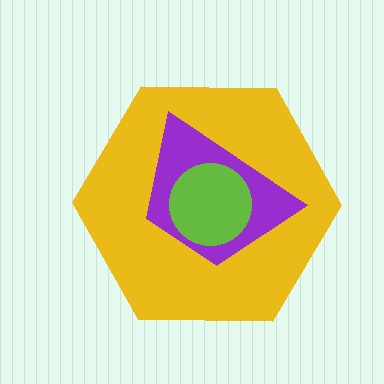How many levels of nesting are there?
3.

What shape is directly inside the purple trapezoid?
The lime circle.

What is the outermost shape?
The yellow hexagon.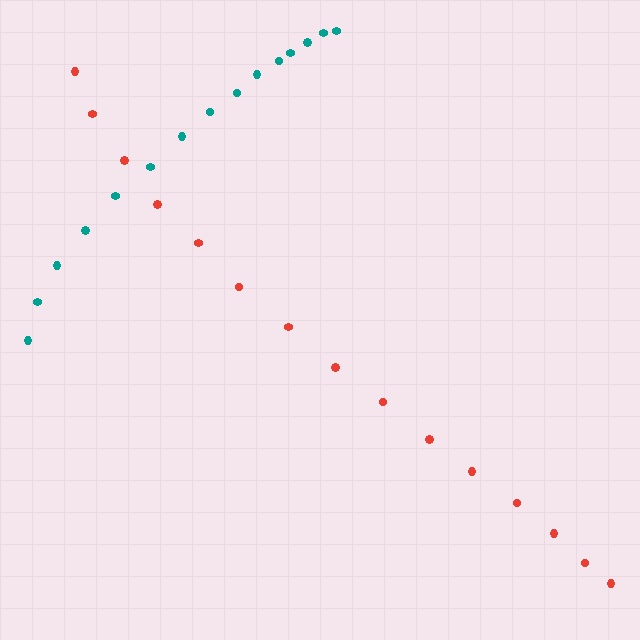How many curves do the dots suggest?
There are 2 distinct paths.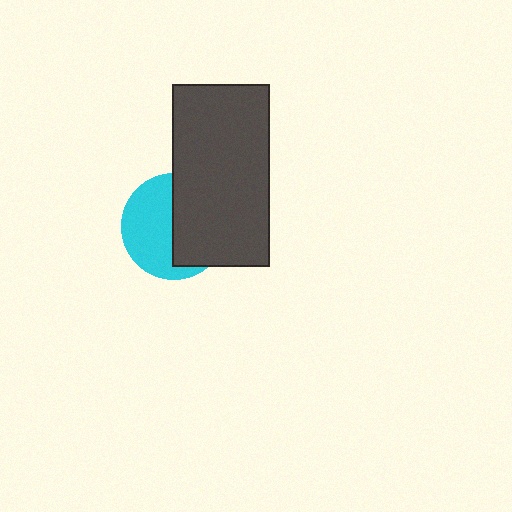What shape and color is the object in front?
The object in front is a dark gray rectangle.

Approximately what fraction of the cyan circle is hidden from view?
Roughly 50% of the cyan circle is hidden behind the dark gray rectangle.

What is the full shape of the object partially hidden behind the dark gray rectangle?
The partially hidden object is a cyan circle.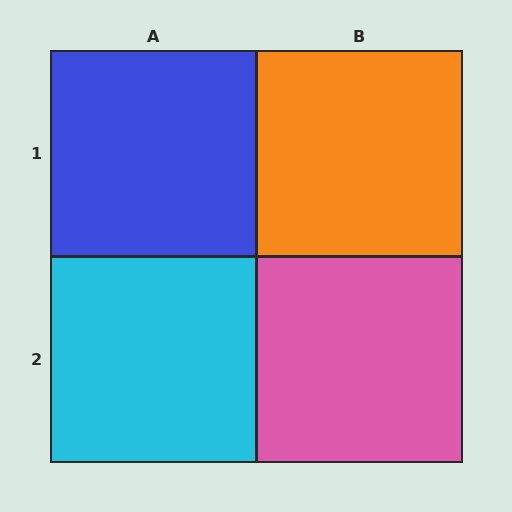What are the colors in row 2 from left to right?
Cyan, pink.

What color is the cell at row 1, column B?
Orange.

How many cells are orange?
1 cell is orange.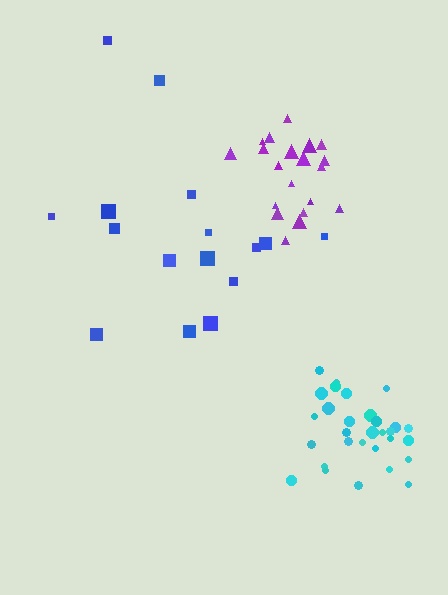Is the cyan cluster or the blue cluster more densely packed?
Cyan.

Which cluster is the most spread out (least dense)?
Blue.